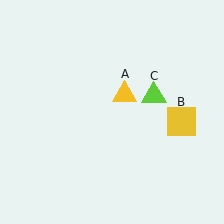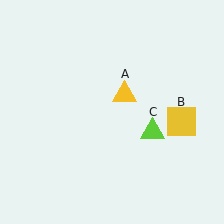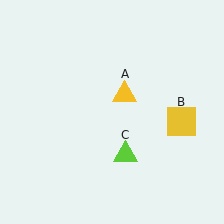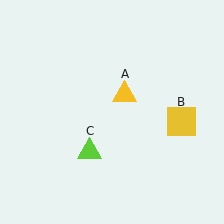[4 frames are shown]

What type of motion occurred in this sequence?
The lime triangle (object C) rotated clockwise around the center of the scene.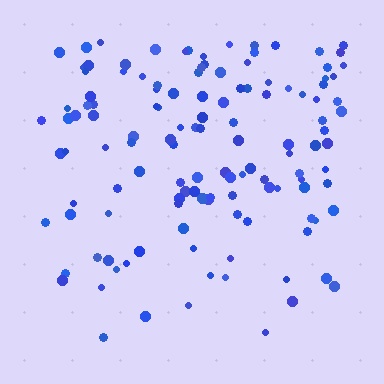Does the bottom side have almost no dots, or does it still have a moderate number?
Still a moderate number, just noticeably fewer than the top.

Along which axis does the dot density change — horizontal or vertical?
Vertical.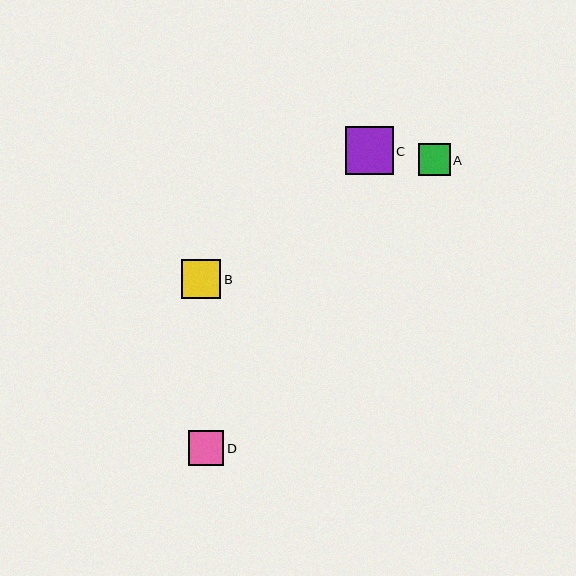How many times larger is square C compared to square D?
Square C is approximately 1.4 times the size of square D.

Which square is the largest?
Square C is the largest with a size of approximately 48 pixels.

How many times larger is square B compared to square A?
Square B is approximately 1.2 times the size of square A.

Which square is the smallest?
Square A is the smallest with a size of approximately 32 pixels.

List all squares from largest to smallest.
From largest to smallest: C, B, D, A.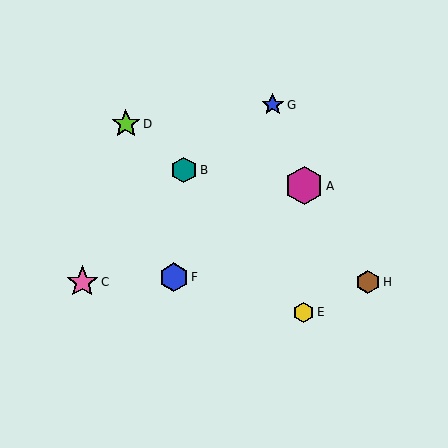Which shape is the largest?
The magenta hexagon (labeled A) is the largest.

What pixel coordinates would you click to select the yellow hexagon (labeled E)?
Click at (303, 312) to select the yellow hexagon E.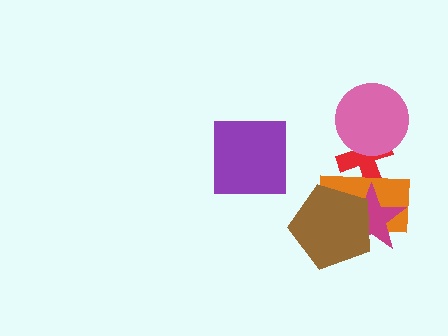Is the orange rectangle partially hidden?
Yes, it is partially covered by another shape.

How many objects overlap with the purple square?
0 objects overlap with the purple square.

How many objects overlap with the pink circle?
1 object overlaps with the pink circle.